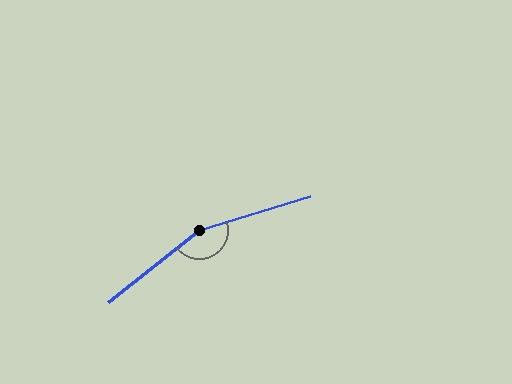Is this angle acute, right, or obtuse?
It is obtuse.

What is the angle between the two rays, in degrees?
Approximately 158 degrees.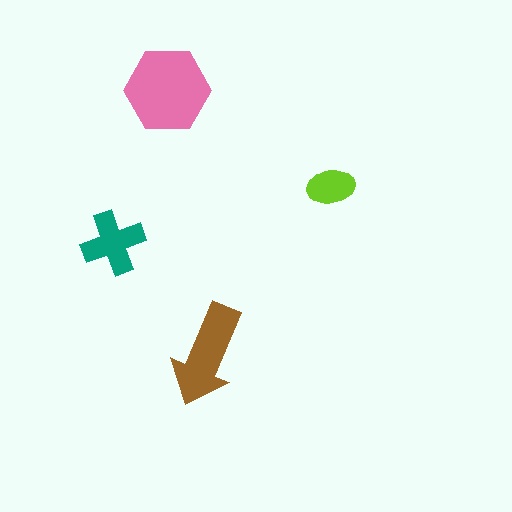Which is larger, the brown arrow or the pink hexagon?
The pink hexagon.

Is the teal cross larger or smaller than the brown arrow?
Smaller.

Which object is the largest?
The pink hexagon.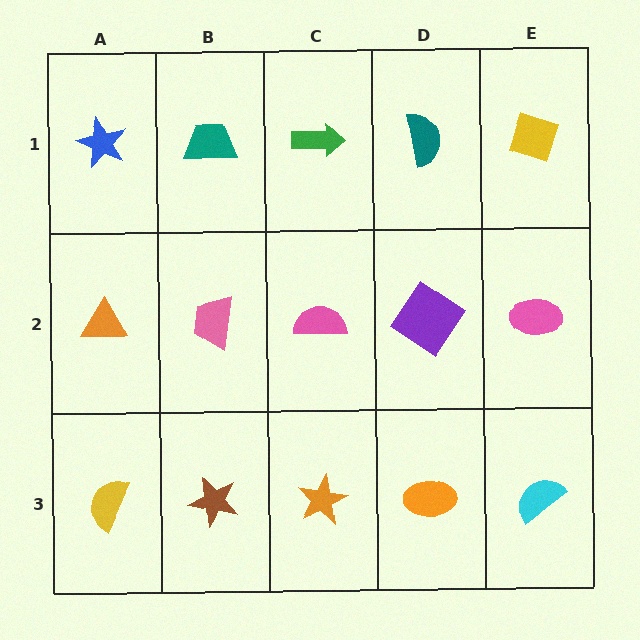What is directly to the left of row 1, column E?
A teal semicircle.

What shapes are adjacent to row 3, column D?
A purple diamond (row 2, column D), an orange star (row 3, column C), a cyan semicircle (row 3, column E).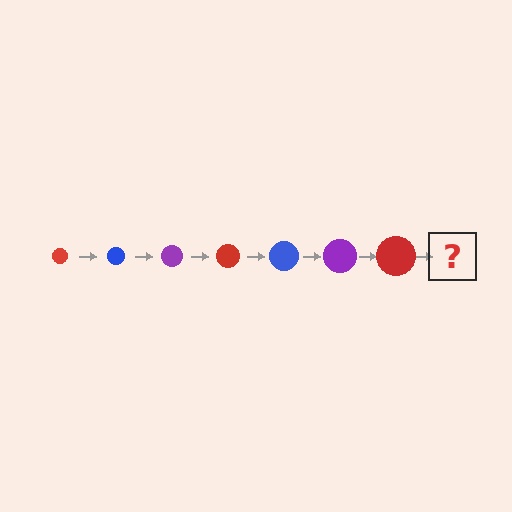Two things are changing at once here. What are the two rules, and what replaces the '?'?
The two rules are that the circle grows larger each step and the color cycles through red, blue, and purple. The '?' should be a blue circle, larger than the previous one.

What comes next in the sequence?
The next element should be a blue circle, larger than the previous one.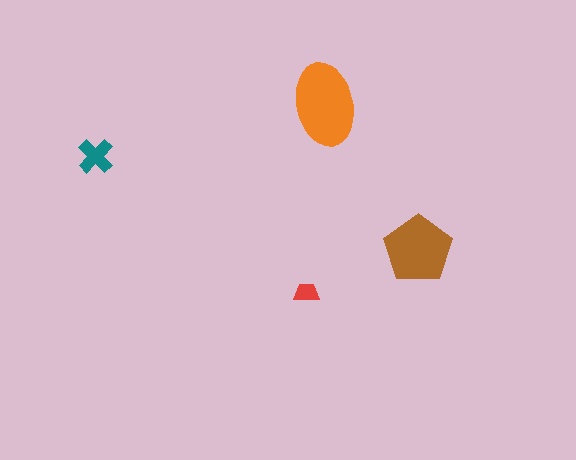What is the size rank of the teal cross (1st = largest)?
3rd.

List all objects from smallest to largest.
The red trapezoid, the teal cross, the brown pentagon, the orange ellipse.